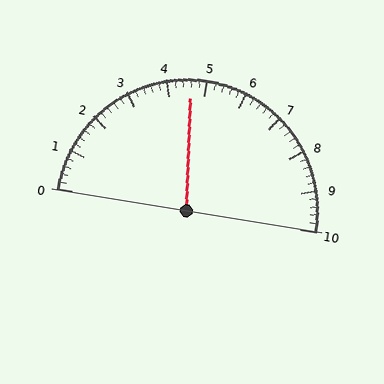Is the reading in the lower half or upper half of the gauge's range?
The reading is in the lower half of the range (0 to 10).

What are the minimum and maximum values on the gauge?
The gauge ranges from 0 to 10.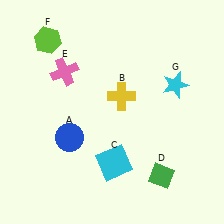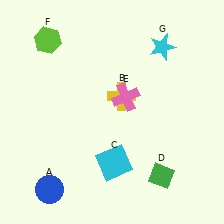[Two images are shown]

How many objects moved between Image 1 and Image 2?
3 objects moved between the two images.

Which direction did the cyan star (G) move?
The cyan star (G) moved up.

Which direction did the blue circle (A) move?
The blue circle (A) moved down.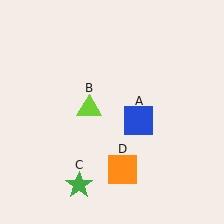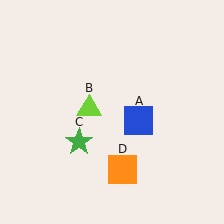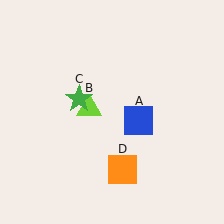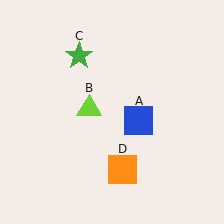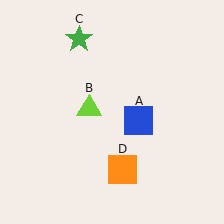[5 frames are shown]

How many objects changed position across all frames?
1 object changed position: green star (object C).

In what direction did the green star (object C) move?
The green star (object C) moved up.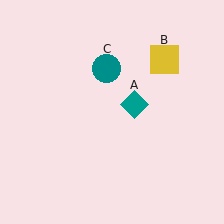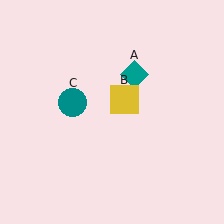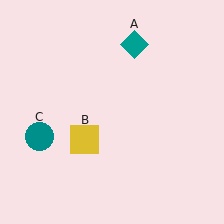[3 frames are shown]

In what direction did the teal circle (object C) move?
The teal circle (object C) moved down and to the left.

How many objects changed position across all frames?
3 objects changed position: teal diamond (object A), yellow square (object B), teal circle (object C).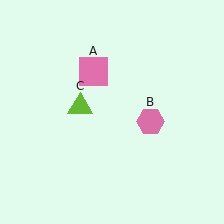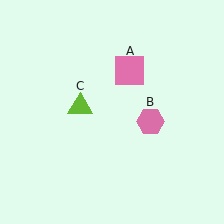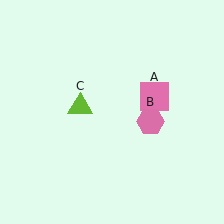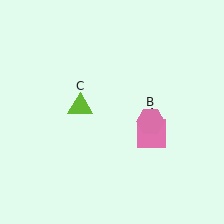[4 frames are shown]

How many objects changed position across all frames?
1 object changed position: pink square (object A).